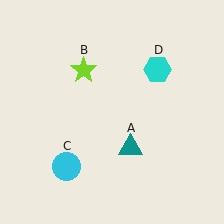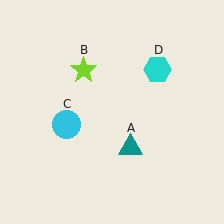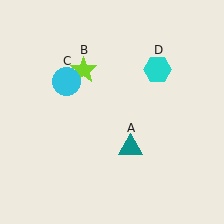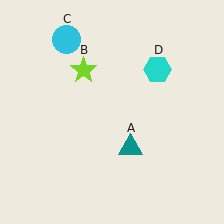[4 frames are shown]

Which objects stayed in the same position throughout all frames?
Teal triangle (object A) and lime star (object B) and cyan hexagon (object D) remained stationary.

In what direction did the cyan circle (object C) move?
The cyan circle (object C) moved up.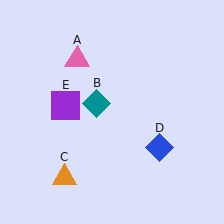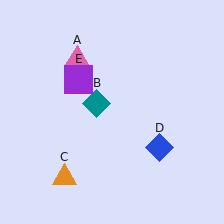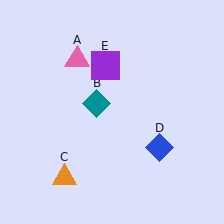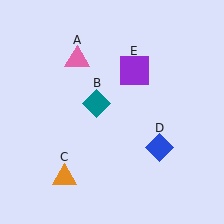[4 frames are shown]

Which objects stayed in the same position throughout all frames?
Pink triangle (object A) and teal diamond (object B) and orange triangle (object C) and blue diamond (object D) remained stationary.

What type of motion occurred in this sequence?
The purple square (object E) rotated clockwise around the center of the scene.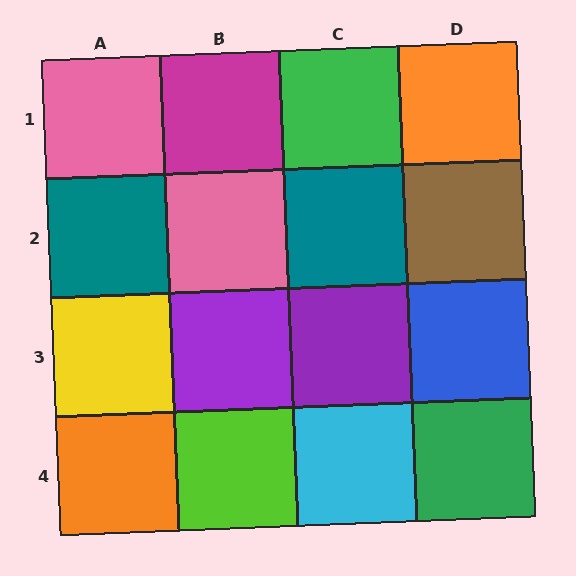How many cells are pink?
2 cells are pink.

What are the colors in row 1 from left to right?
Pink, magenta, green, orange.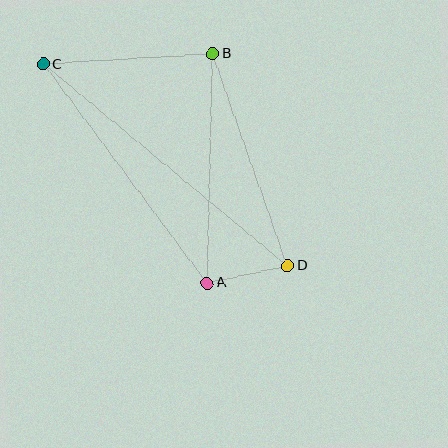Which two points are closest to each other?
Points A and D are closest to each other.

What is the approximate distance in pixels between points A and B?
The distance between A and B is approximately 230 pixels.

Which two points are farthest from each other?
Points C and D are farthest from each other.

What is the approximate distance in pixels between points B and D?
The distance between B and D is approximately 225 pixels.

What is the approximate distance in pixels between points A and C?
The distance between A and C is approximately 274 pixels.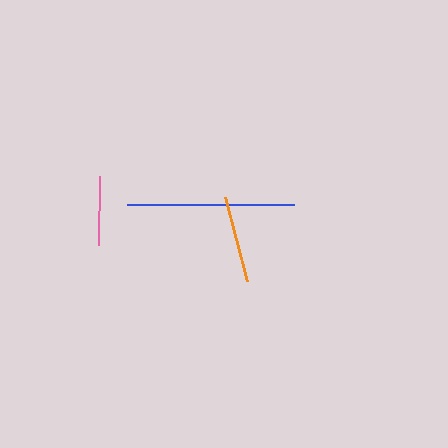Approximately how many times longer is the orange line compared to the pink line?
The orange line is approximately 1.3 times the length of the pink line.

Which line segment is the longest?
The blue line is the longest at approximately 167 pixels.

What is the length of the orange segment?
The orange segment is approximately 87 pixels long.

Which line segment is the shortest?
The pink line is the shortest at approximately 69 pixels.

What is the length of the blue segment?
The blue segment is approximately 167 pixels long.